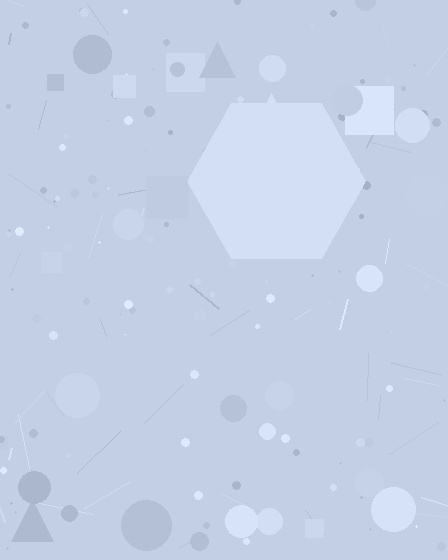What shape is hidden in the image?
A hexagon is hidden in the image.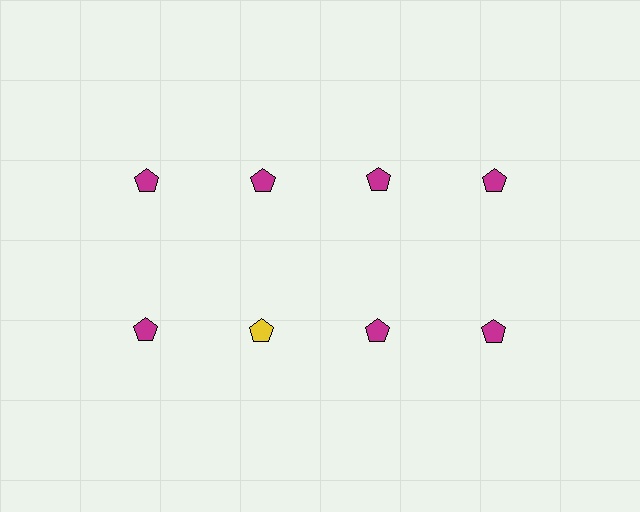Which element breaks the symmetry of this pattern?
The yellow pentagon in the second row, second from left column breaks the symmetry. All other shapes are magenta pentagons.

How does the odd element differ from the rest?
It has a different color: yellow instead of magenta.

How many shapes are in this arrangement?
There are 8 shapes arranged in a grid pattern.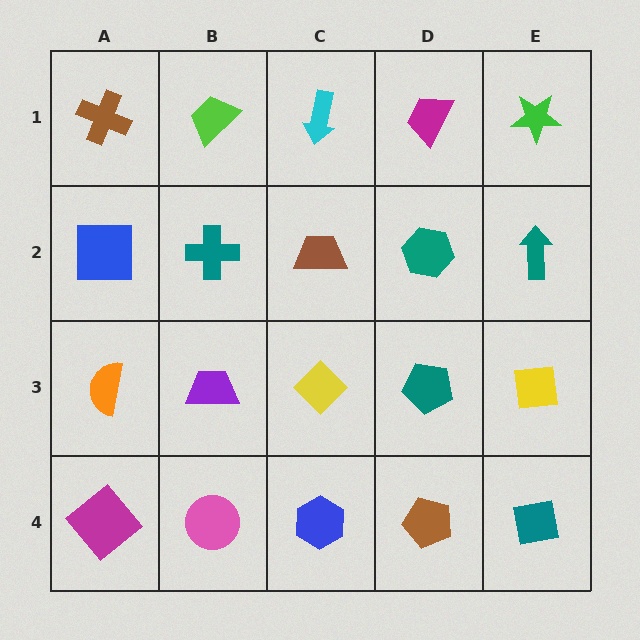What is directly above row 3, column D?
A teal hexagon.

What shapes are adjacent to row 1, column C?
A brown trapezoid (row 2, column C), a lime trapezoid (row 1, column B), a magenta trapezoid (row 1, column D).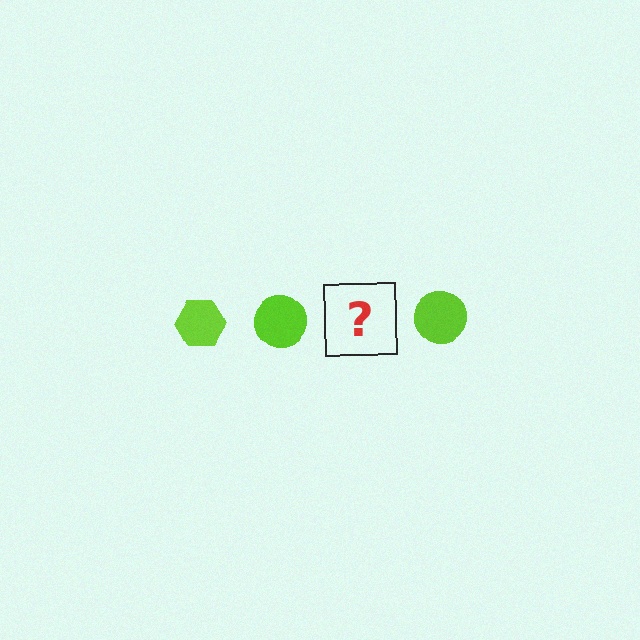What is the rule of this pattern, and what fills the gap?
The rule is that the pattern cycles through hexagon, circle shapes in lime. The gap should be filled with a lime hexagon.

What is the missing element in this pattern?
The missing element is a lime hexagon.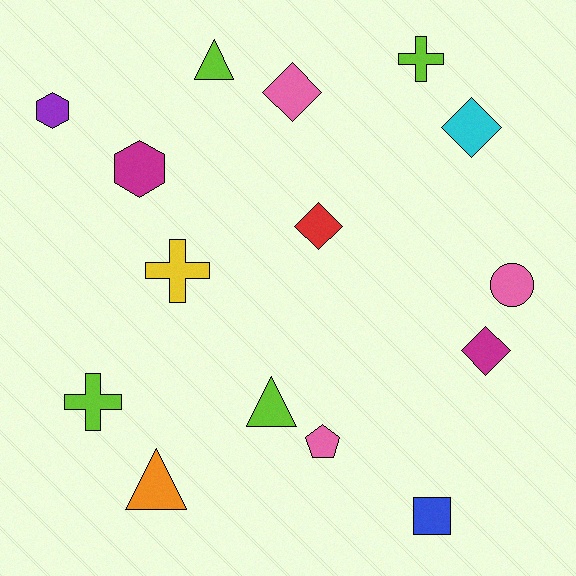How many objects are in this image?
There are 15 objects.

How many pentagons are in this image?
There is 1 pentagon.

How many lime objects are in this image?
There are 4 lime objects.